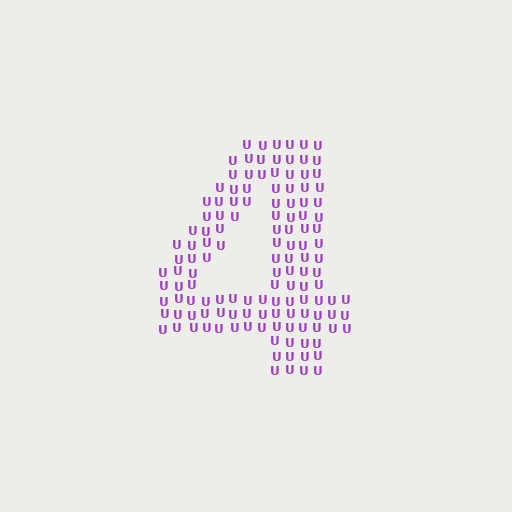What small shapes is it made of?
It is made of small letter U's.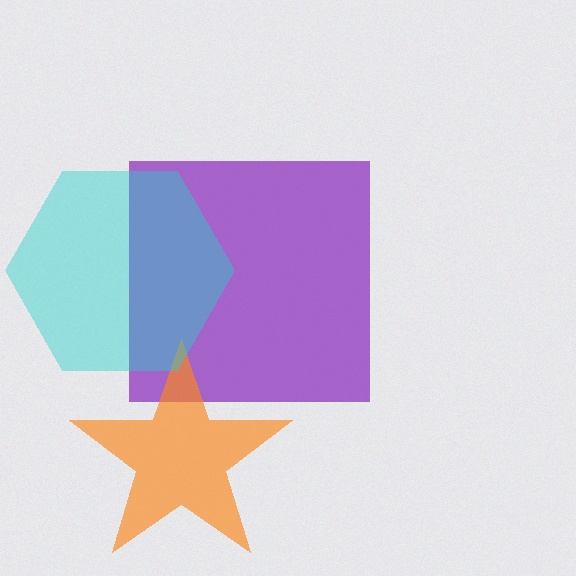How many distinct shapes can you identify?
There are 3 distinct shapes: a purple square, an orange star, a cyan hexagon.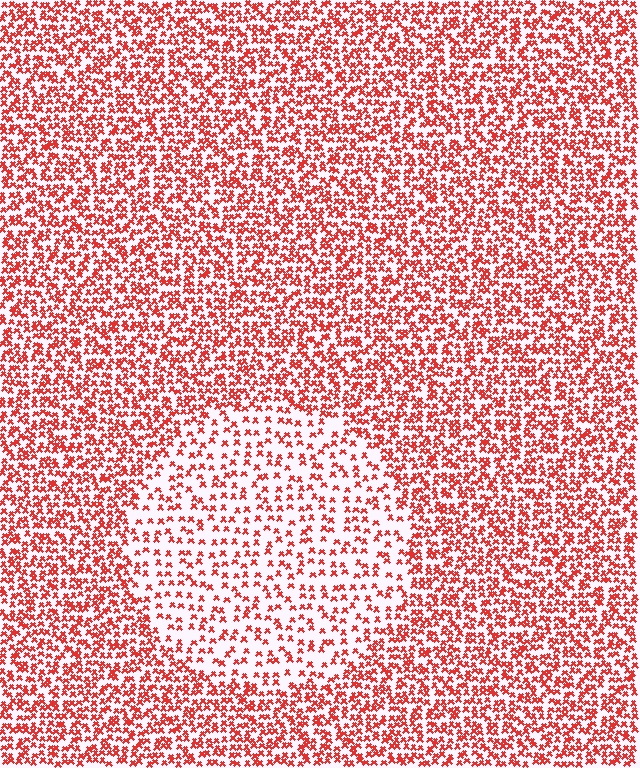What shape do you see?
I see a circle.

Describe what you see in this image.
The image contains small red elements arranged at two different densities. A circle-shaped region is visible where the elements are less densely packed than the surrounding area.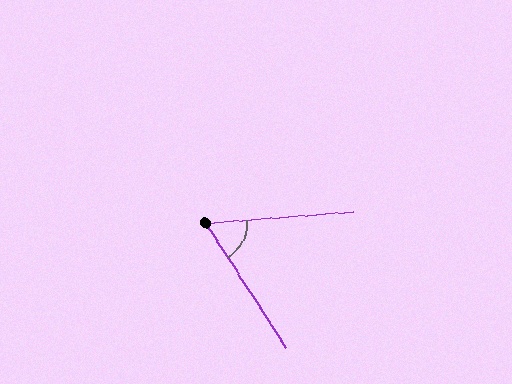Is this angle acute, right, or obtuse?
It is acute.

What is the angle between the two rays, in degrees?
Approximately 62 degrees.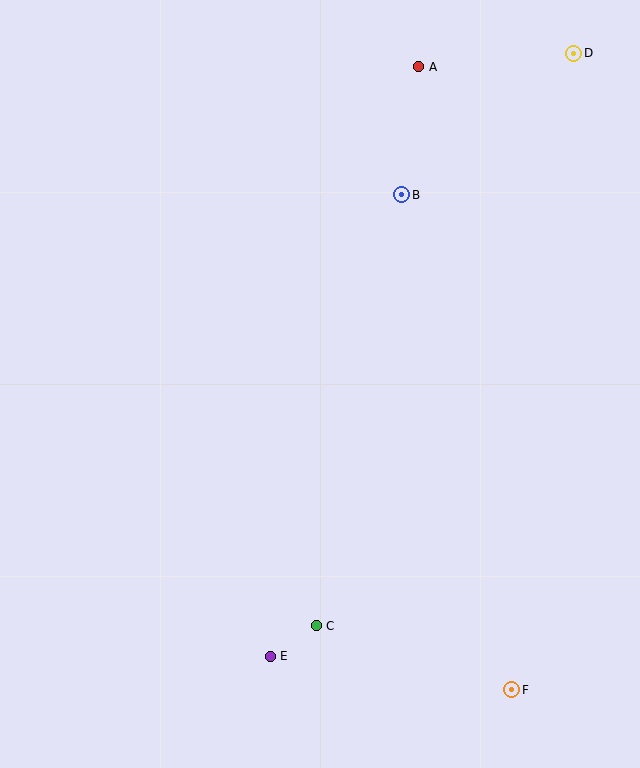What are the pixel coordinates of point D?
Point D is at (574, 53).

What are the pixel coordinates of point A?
Point A is at (419, 67).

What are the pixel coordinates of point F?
Point F is at (512, 690).